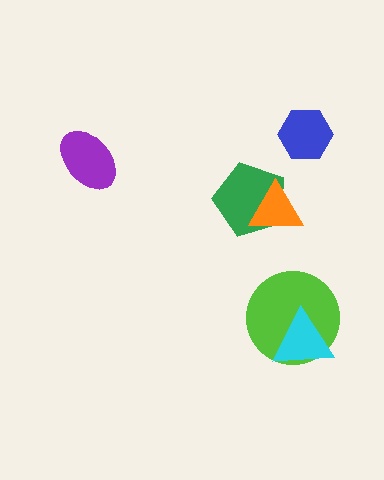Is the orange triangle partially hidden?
No, no other shape covers it.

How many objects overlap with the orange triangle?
1 object overlaps with the orange triangle.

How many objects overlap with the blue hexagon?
0 objects overlap with the blue hexagon.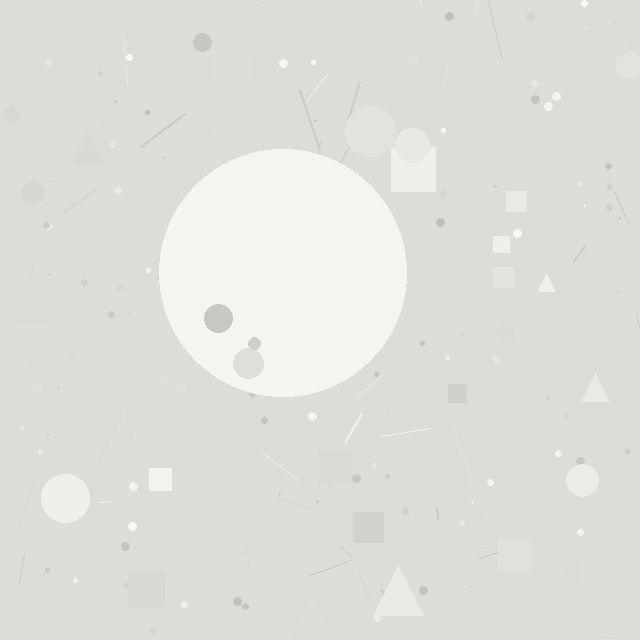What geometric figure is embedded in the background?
A circle is embedded in the background.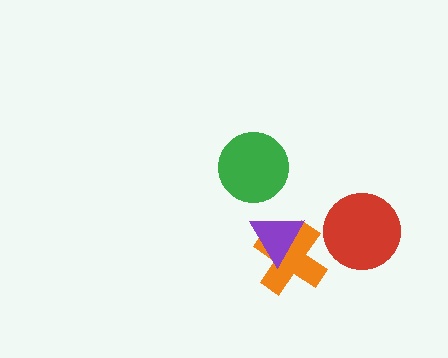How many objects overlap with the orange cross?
1 object overlaps with the orange cross.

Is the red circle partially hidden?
No, no other shape covers it.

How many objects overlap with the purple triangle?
1 object overlaps with the purple triangle.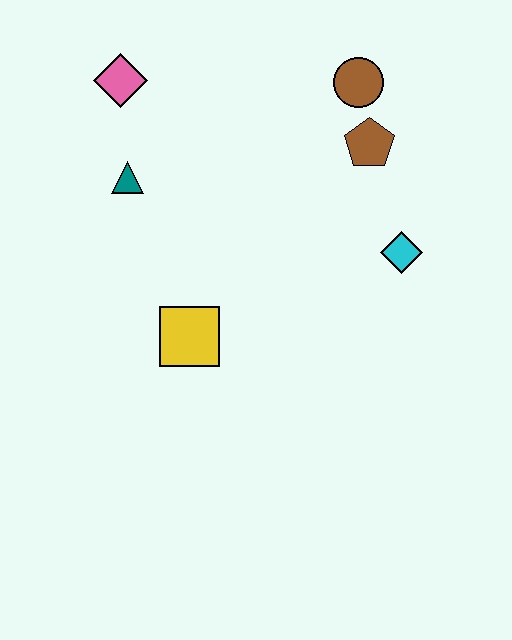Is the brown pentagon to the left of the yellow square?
No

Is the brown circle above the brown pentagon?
Yes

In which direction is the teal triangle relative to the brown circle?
The teal triangle is to the left of the brown circle.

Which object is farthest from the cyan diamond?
The pink diamond is farthest from the cyan diamond.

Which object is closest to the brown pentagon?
The brown circle is closest to the brown pentagon.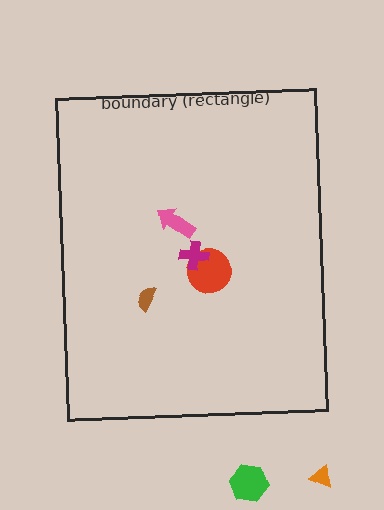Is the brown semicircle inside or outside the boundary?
Inside.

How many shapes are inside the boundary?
4 inside, 2 outside.